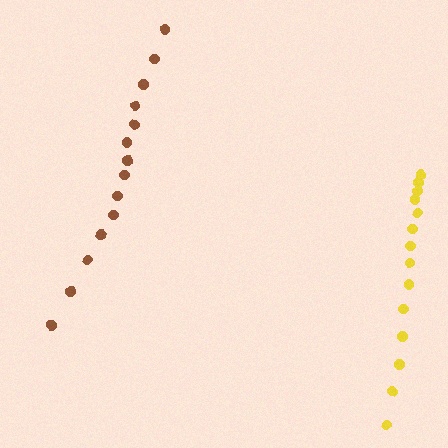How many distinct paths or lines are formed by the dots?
There are 2 distinct paths.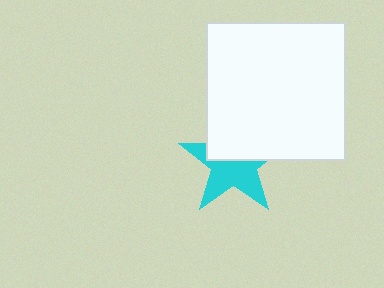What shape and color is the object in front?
The object in front is a white square.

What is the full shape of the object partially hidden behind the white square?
The partially hidden object is a cyan star.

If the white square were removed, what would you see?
You would see the complete cyan star.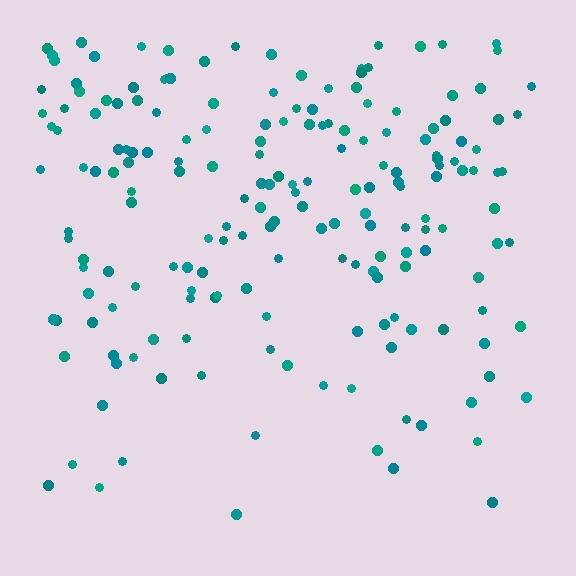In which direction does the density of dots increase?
From bottom to top, with the top side densest.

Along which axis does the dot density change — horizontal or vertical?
Vertical.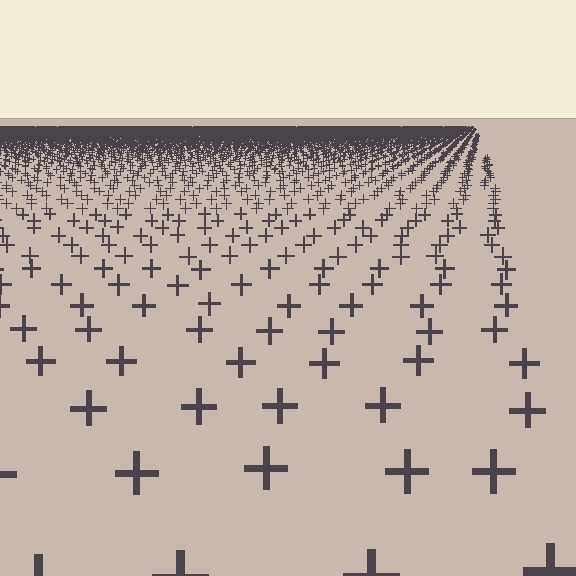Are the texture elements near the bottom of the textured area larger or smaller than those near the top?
Larger. Near the bottom, elements are closer to the viewer and appear at a bigger on-screen size.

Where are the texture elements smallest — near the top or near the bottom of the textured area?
Near the top.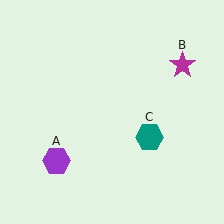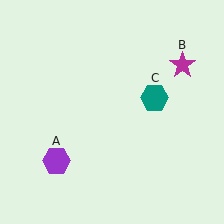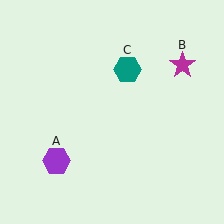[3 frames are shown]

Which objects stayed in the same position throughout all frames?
Purple hexagon (object A) and magenta star (object B) remained stationary.